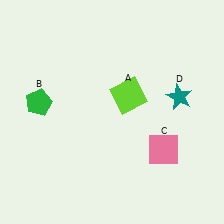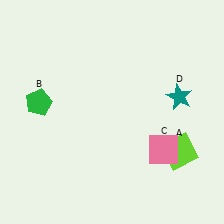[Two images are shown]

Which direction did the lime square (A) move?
The lime square (A) moved down.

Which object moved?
The lime square (A) moved down.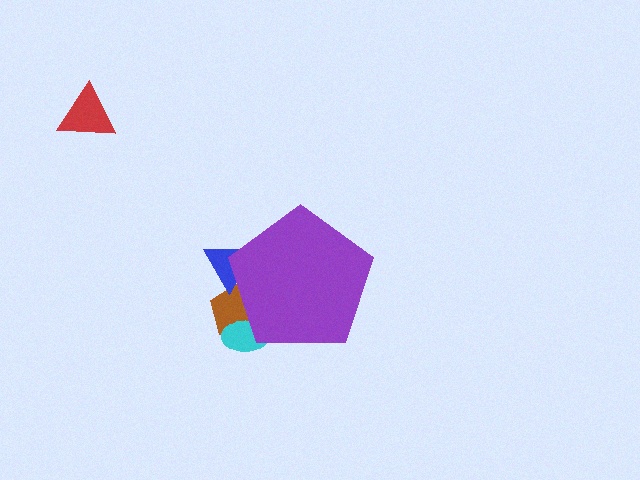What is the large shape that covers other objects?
A purple pentagon.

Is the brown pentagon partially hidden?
Yes, the brown pentagon is partially hidden behind the purple pentagon.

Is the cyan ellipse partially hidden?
Yes, the cyan ellipse is partially hidden behind the purple pentagon.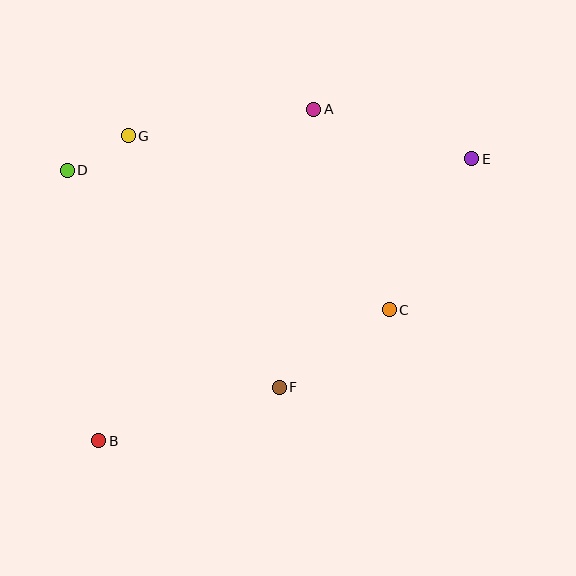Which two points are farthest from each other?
Points B and E are farthest from each other.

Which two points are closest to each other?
Points D and G are closest to each other.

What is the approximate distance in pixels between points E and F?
The distance between E and F is approximately 299 pixels.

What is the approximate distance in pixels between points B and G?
The distance between B and G is approximately 306 pixels.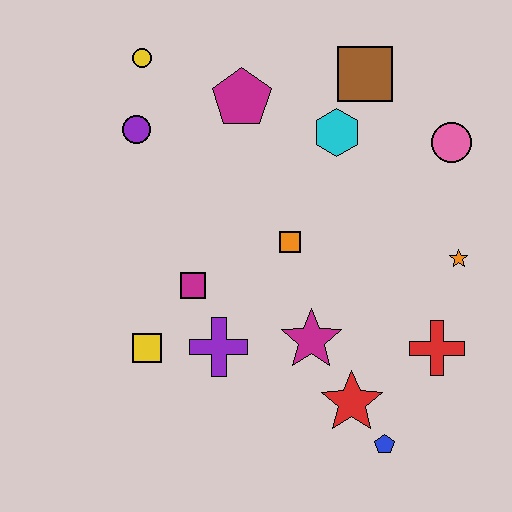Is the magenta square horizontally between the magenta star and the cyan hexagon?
No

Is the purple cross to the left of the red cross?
Yes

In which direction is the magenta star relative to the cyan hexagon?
The magenta star is below the cyan hexagon.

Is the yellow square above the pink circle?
No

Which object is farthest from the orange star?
The yellow circle is farthest from the orange star.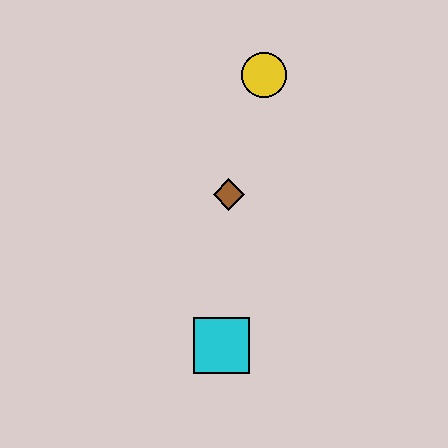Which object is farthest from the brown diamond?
The cyan square is farthest from the brown diamond.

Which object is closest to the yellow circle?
The brown diamond is closest to the yellow circle.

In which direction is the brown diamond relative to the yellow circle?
The brown diamond is below the yellow circle.